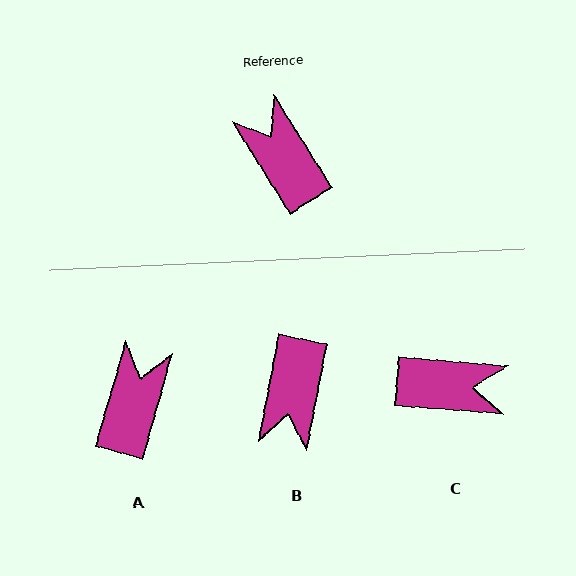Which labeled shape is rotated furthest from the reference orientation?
B, about 137 degrees away.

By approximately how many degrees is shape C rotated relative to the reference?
Approximately 127 degrees clockwise.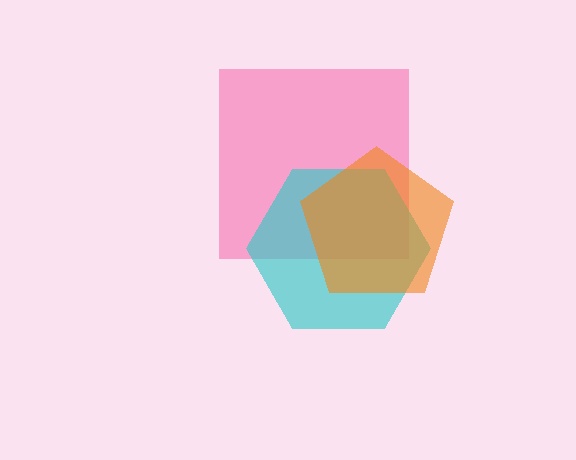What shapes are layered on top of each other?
The layered shapes are: a pink square, a cyan hexagon, an orange pentagon.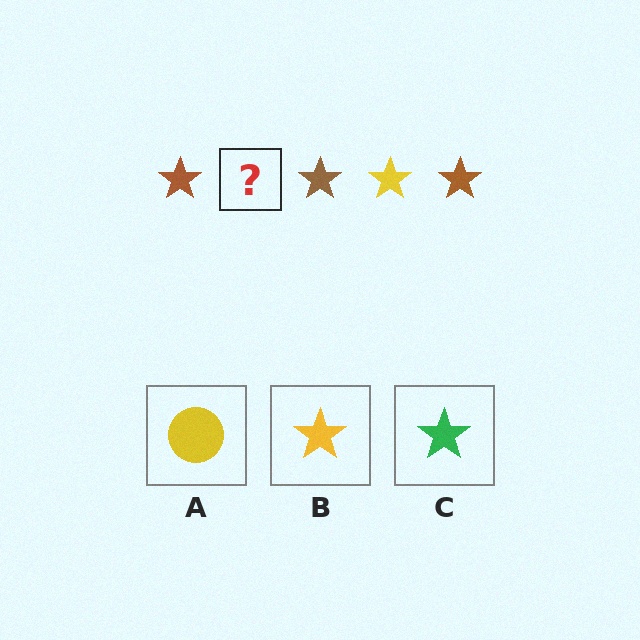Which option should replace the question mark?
Option B.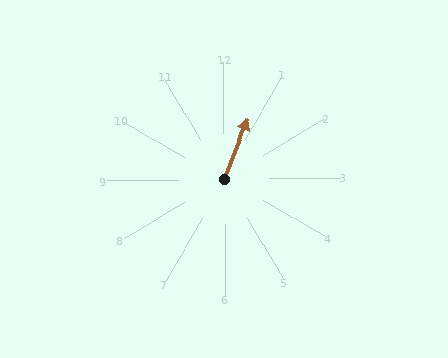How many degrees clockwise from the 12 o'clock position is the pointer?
Approximately 22 degrees.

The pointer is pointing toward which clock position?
Roughly 1 o'clock.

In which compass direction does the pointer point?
North.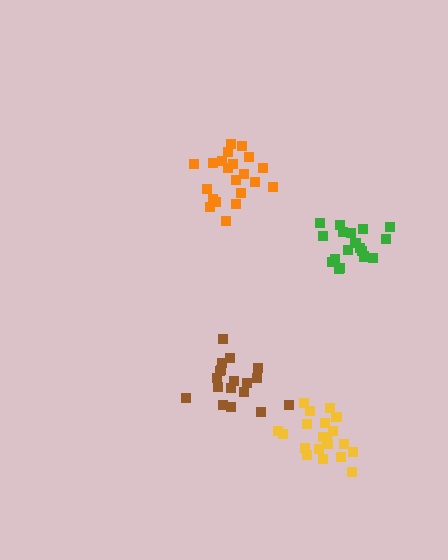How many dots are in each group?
Group 1: 21 dots, Group 2: 20 dots, Group 3: 18 dots, Group 4: 20 dots (79 total).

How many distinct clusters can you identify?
There are 4 distinct clusters.